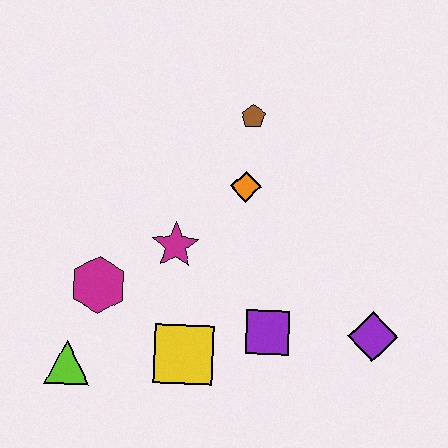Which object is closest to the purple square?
The yellow square is closest to the purple square.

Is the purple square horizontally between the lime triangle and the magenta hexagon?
No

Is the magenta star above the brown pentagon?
No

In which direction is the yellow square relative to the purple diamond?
The yellow square is to the left of the purple diamond.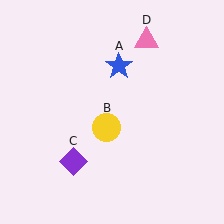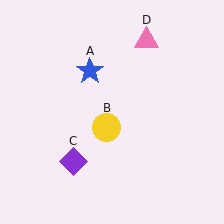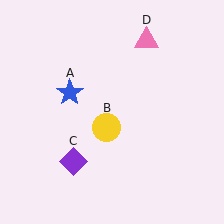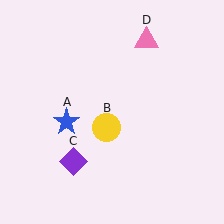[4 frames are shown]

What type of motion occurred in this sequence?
The blue star (object A) rotated counterclockwise around the center of the scene.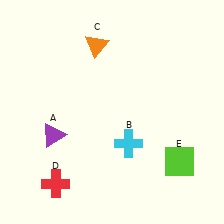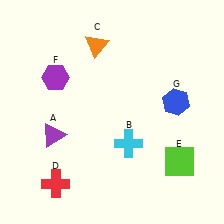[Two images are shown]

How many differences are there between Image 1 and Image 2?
There are 2 differences between the two images.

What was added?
A purple hexagon (F), a blue hexagon (G) were added in Image 2.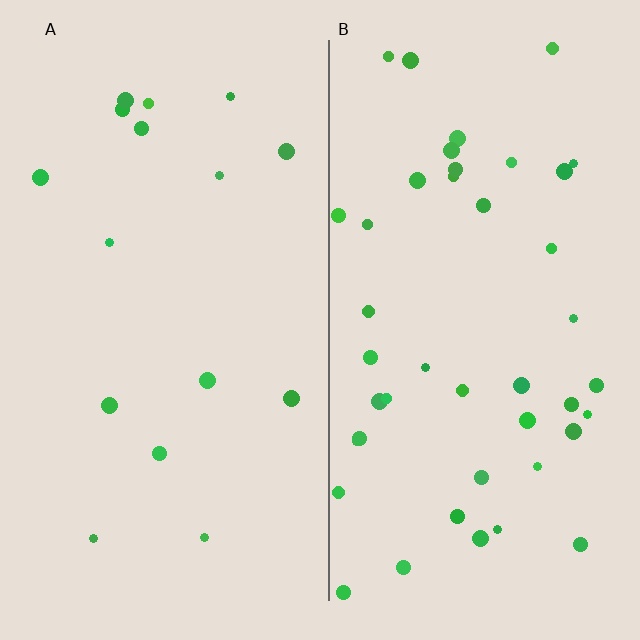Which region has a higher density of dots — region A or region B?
B (the right).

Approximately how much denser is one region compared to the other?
Approximately 2.8× — region B over region A.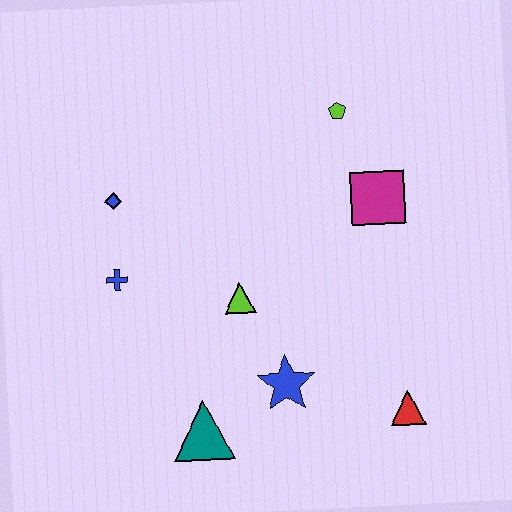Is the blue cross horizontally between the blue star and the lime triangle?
No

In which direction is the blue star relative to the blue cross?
The blue star is to the right of the blue cross.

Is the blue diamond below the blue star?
No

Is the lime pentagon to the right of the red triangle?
No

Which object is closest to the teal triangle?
The blue star is closest to the teal triangle.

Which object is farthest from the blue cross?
The red triangle is farthest from the blue cross.